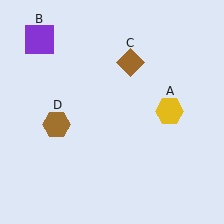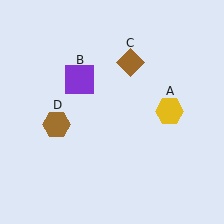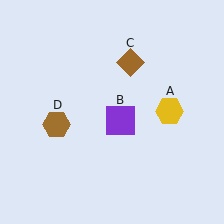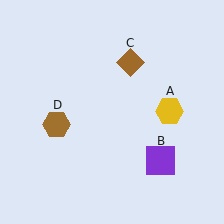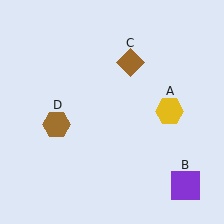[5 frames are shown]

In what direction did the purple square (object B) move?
The purple square (object B) moved down and to the right.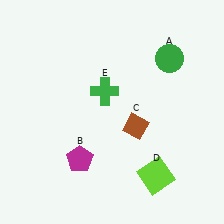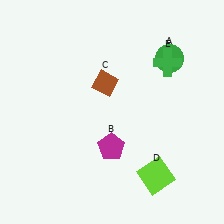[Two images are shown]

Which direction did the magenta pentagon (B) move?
The magenta pentagon (B) moved right.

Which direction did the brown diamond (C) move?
The brown diamond (C) moved up.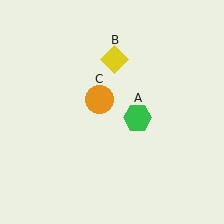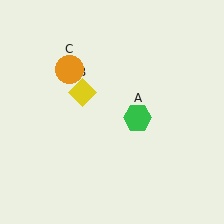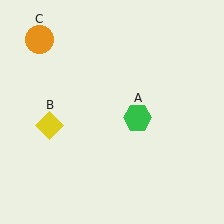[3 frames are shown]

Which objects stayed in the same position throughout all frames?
Green hexagon (object A) remained stationary.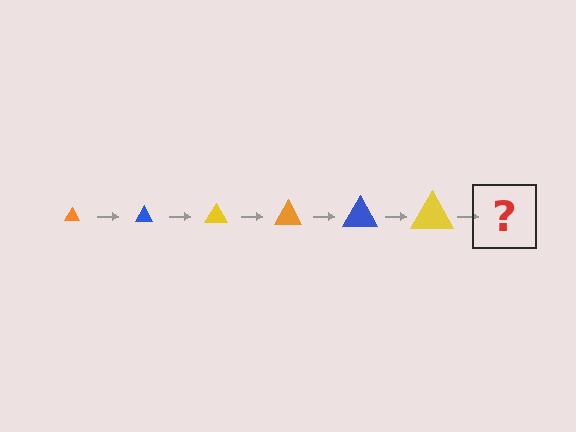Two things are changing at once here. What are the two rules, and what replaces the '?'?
The two rules are that the triangle grows larger each step and the color cycles through orange, blue, and yellow. The '?' should be an orange triangle, larger than the previous one.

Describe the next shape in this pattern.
It should be an orange triangle, larger than the previous one.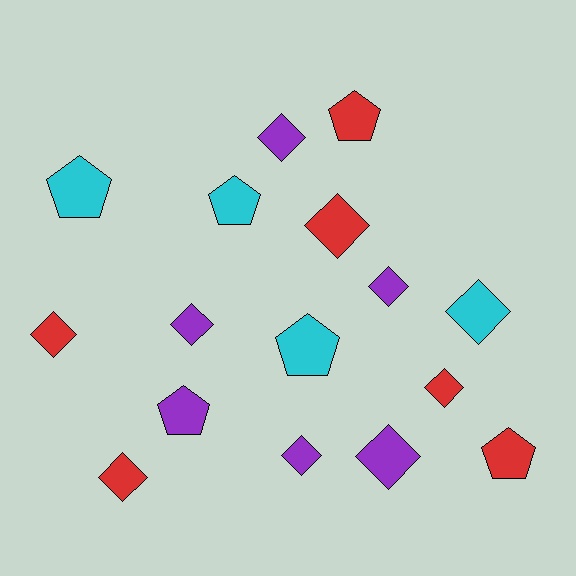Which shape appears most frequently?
Diamond, with 10 objects.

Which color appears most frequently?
Red, with 6 objects.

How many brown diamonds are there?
There are no brown diamonds.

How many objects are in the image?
There are 16 objects.